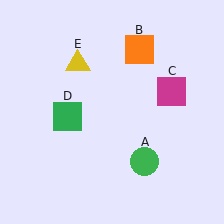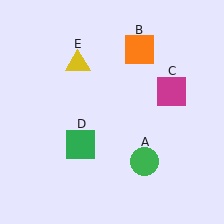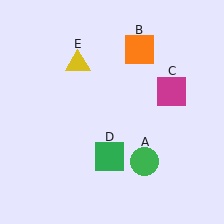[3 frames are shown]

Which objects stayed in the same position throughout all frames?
Green circle (object A) and orange square (object B) and magenta square (object C) and yellow triangle (object E) remained stationary.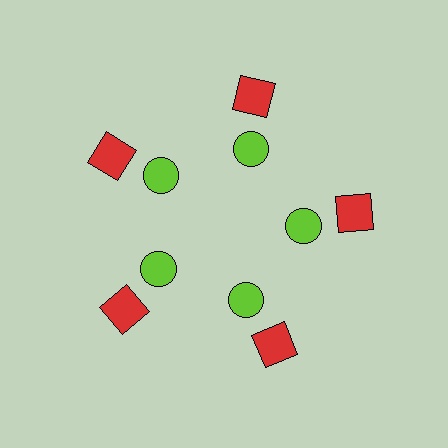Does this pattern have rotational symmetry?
Yes, this pattern has 5-fold rotational symmetry. It looks the same after rotating 72 degrees around the center.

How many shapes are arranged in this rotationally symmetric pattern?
There are 10 shapes, arranged in 5 groups of 2.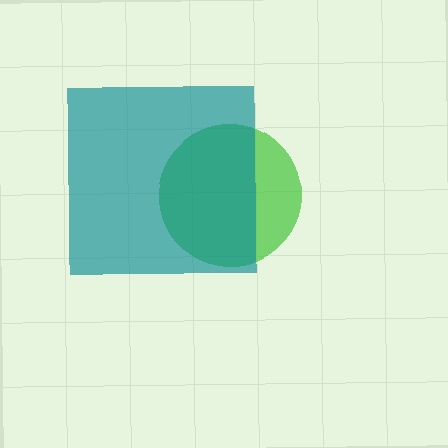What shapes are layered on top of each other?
The layered shapes are: a green circle, a teal square.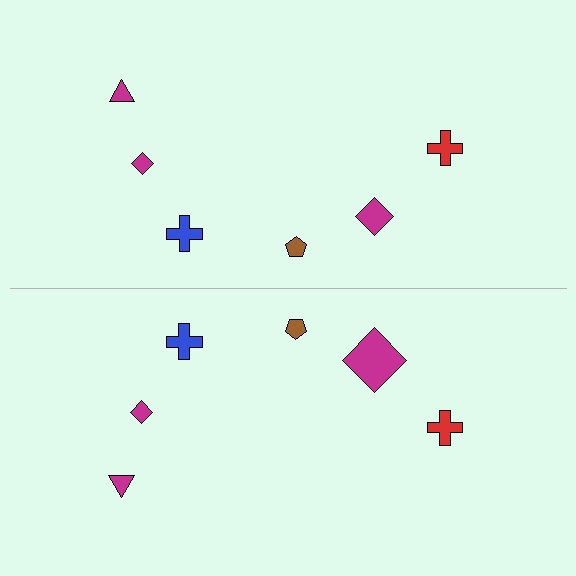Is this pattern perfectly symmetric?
No, the pattern is not perfectly symmetric. The magenta diamond on the bottom side has a different size than its mirror counterpart.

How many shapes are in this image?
There are 12 shapes in this image.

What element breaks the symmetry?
The magenta diamond on the bottom side has a different size than its mirror counterpart.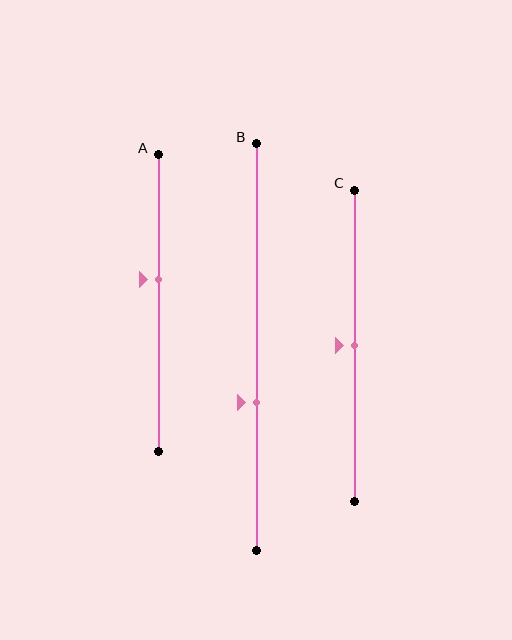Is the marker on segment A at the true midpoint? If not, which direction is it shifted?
No, the marker on segment A is shifted upward by about 8% of the segment length.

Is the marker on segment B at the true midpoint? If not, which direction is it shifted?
No, the marker on segment B is shifted downward by about 13% of the segment length.